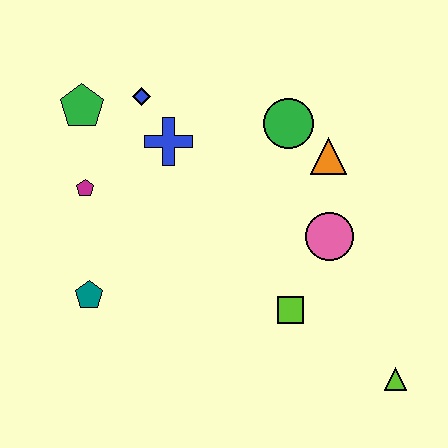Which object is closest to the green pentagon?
The blue diamond is closest to the green pentagon.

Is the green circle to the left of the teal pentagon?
No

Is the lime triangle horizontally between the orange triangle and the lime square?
No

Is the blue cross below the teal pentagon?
No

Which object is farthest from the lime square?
The green pentagon is farthest from the lime square.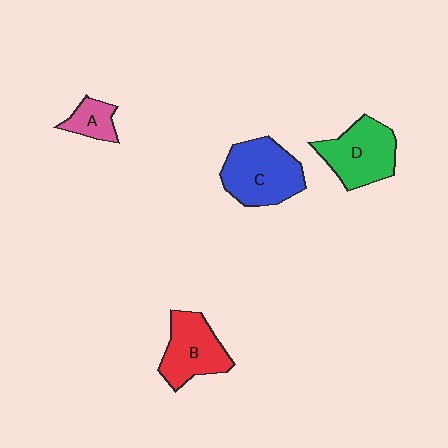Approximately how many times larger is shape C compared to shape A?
Approximately 2.6 times.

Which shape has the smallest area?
Shape A (pink).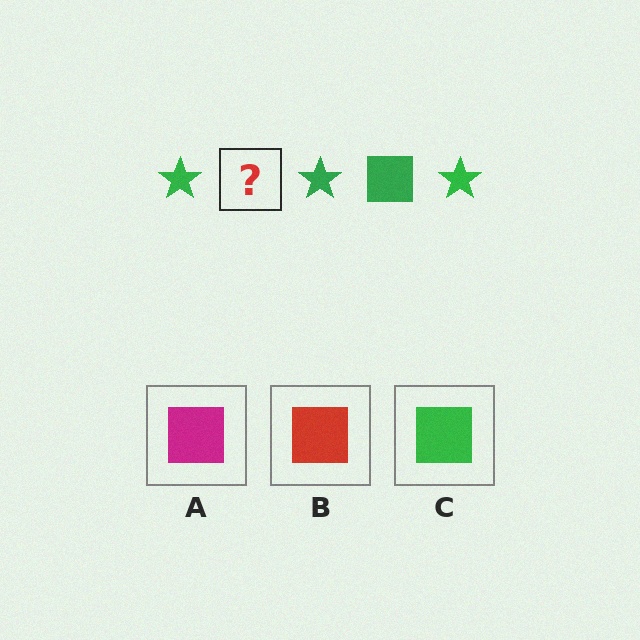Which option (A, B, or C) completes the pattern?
C.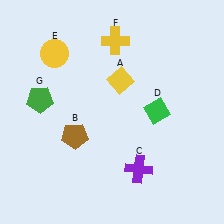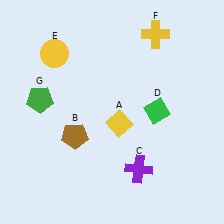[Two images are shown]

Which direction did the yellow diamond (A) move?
The yellow diamond (A) moved down.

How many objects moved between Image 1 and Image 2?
2 objects moved between the two images.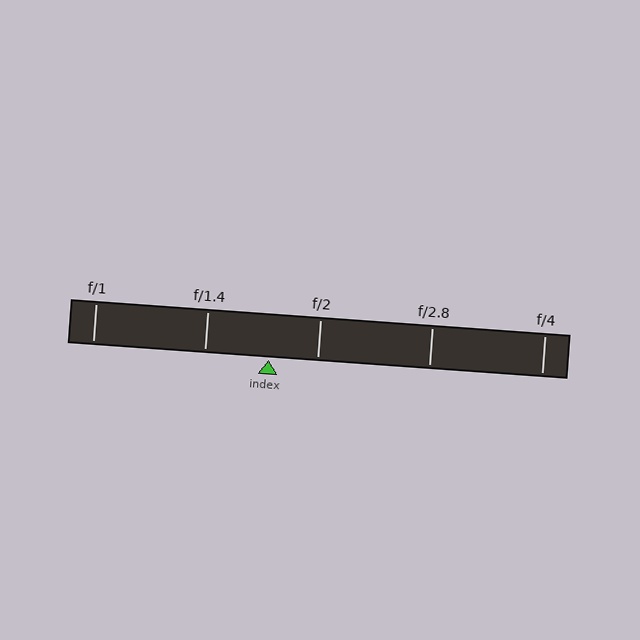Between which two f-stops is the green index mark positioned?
The index mark is between f/1.4 and f/2.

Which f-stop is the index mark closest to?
The index mark is closest to f/2.